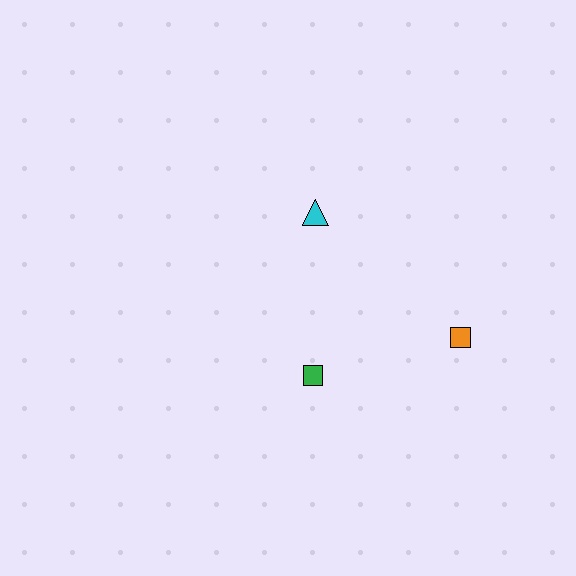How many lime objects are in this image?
There are no lime objects.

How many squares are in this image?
There are 2 squares.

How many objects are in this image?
There are 3 objects.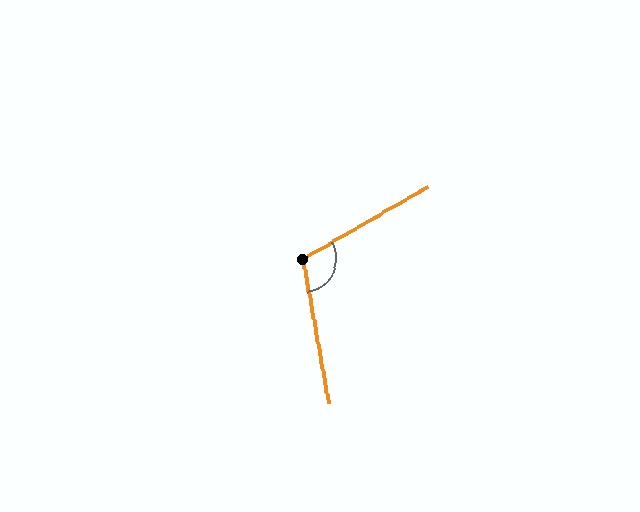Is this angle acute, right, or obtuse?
It is obtuse.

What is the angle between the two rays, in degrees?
Approximately 110 degrees.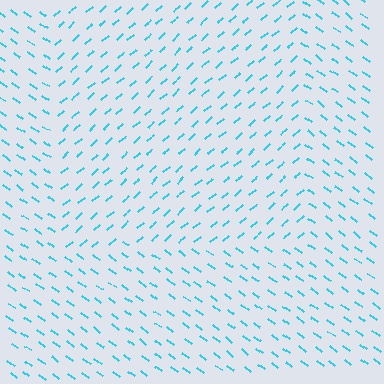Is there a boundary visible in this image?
Yes, there is a texture boundary formed by a change in line orientation.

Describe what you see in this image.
The image is filled with small cyan line segments. A rectangle region in the image has lines oriented differently from the surrounding lines, creating a visible texture boundary.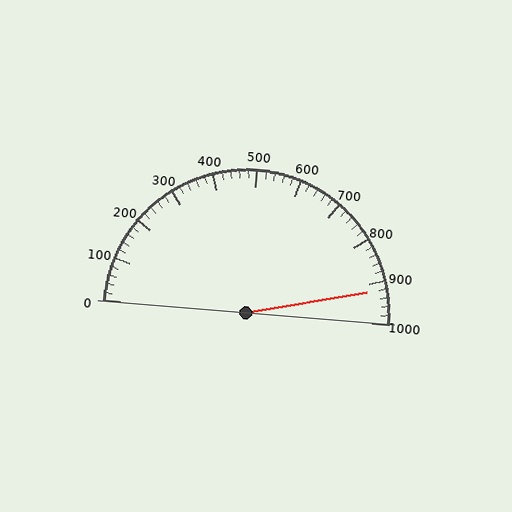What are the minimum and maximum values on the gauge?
The gauge ranges from 0 to 1000.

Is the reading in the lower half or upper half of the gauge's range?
The reading is in the upper half of the range (0 to 1000).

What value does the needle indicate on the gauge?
The needle indicates approximately 920.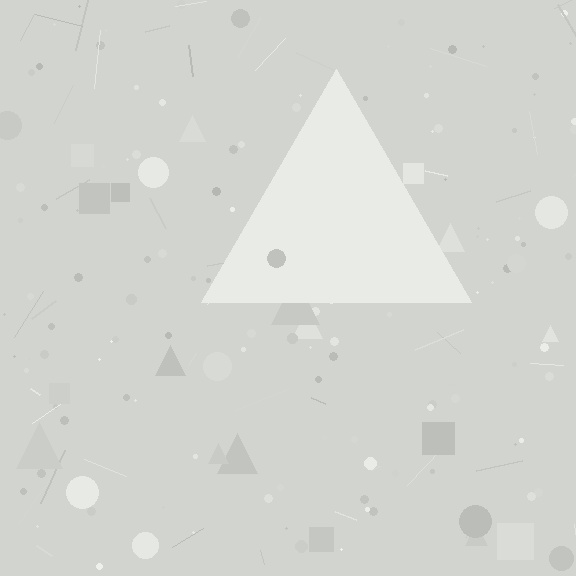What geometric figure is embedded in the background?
A triangle is embedded in the background.